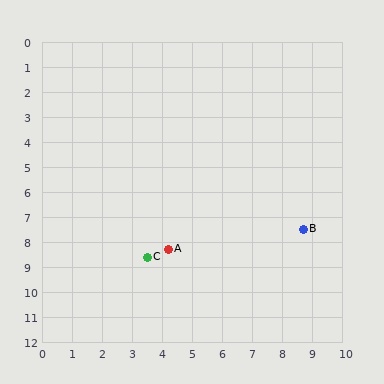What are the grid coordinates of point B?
Point B is at approximately (8.7, 7.5).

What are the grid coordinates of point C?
Point C is at approximately (3.5, 8.6).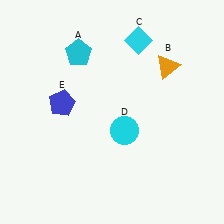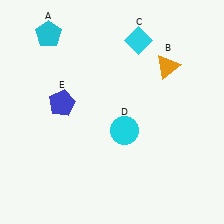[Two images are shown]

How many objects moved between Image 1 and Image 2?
1 object moved between the two images.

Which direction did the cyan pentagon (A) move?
The cyan pentagon (A) moved left.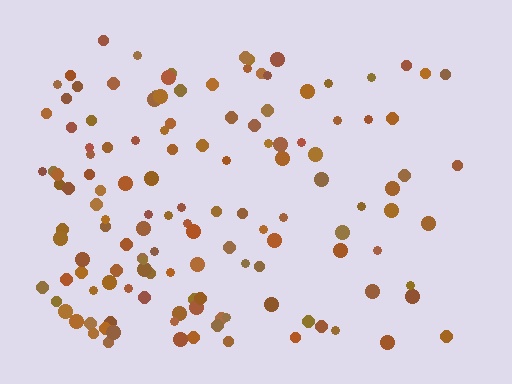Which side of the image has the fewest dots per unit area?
The right.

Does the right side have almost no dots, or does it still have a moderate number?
Still a moderate number, just noticeably fewer than the left.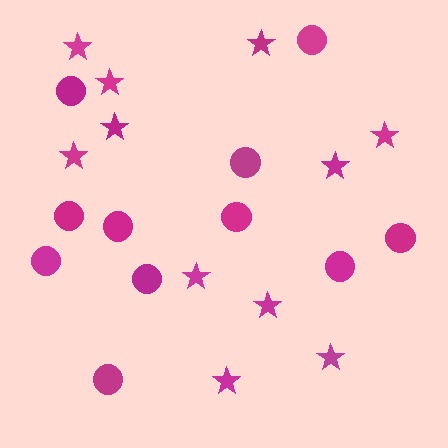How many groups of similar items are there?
There are 2 groups: one group of stars (11) and one group of circles (11).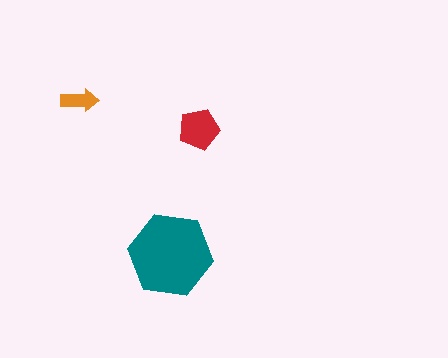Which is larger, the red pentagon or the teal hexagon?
The teal hexagon.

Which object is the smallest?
The orange arrow.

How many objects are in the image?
There are 3 objects in the image.